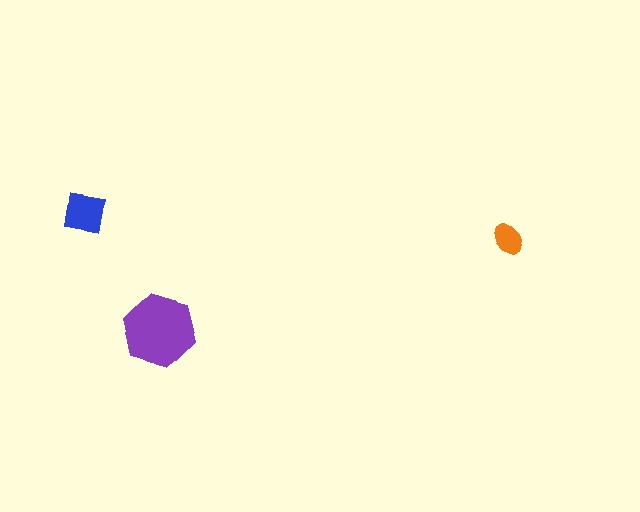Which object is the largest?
The purple hexagon.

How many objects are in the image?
There are 3 objects in the image.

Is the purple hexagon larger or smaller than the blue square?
Larger.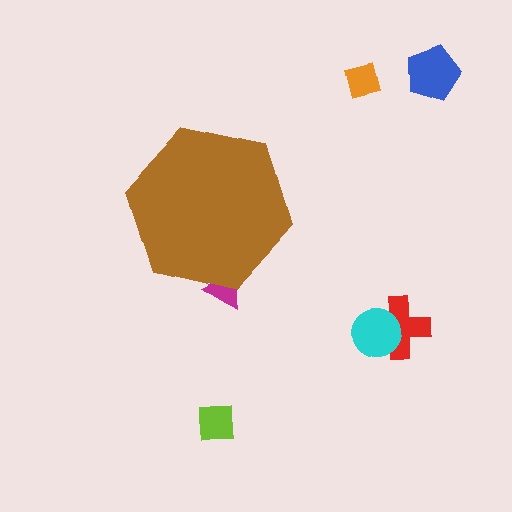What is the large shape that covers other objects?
A brown hexagon.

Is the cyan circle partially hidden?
No, the cyan circle is fully visible.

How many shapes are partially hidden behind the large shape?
1 shape is partially hidden.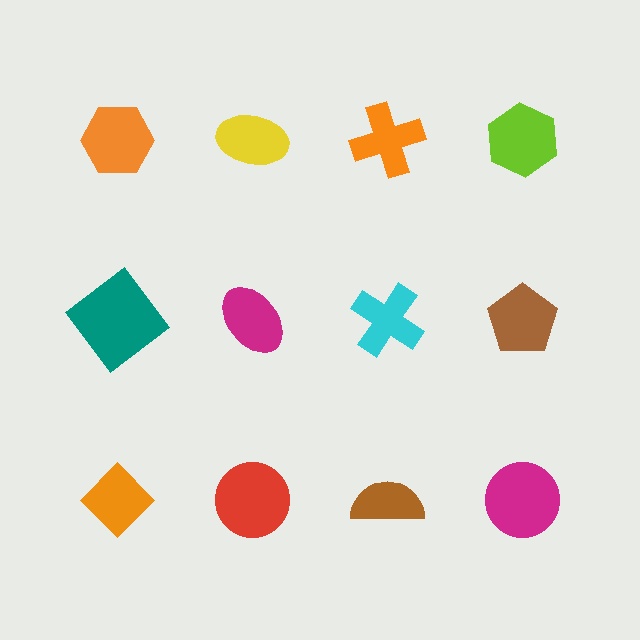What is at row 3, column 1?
An orange diamond.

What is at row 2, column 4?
A brown pentagon.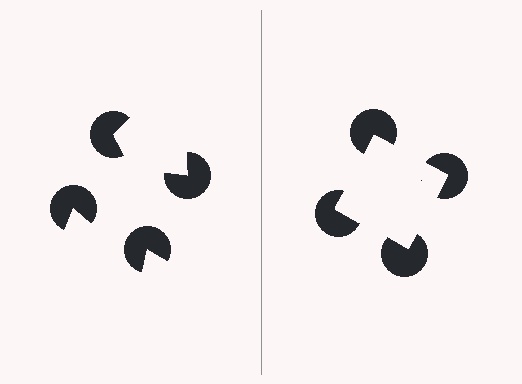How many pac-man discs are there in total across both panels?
8 — 4 on each side.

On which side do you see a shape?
An illusory square appears on the right side. On the left side the wedge cuts are rotated, so no coherent shape forms.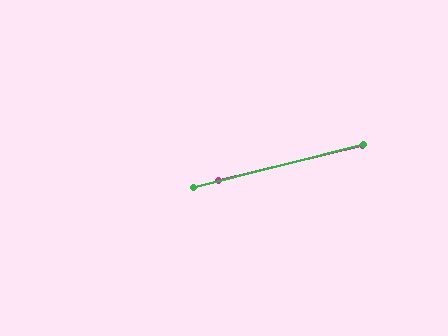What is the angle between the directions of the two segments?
Approximately 1 degree.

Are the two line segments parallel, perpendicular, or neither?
Parallel — their directions differ by only 0.7°.